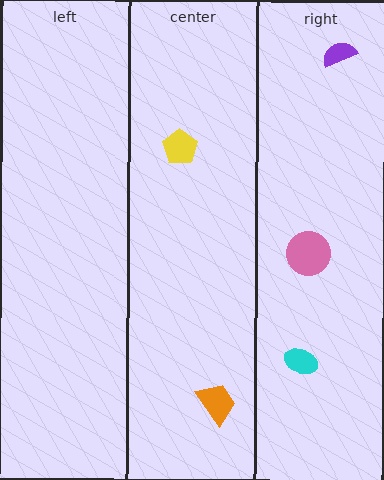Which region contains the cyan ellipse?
The right region.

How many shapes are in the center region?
2.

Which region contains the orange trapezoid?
The center region.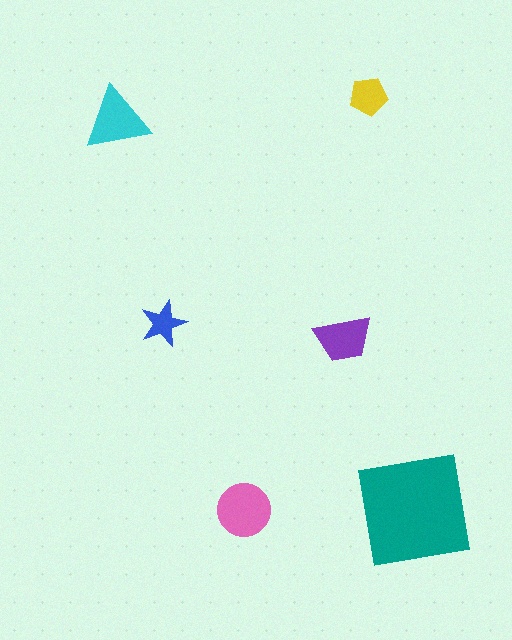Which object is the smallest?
The blue star.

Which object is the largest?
The teal square.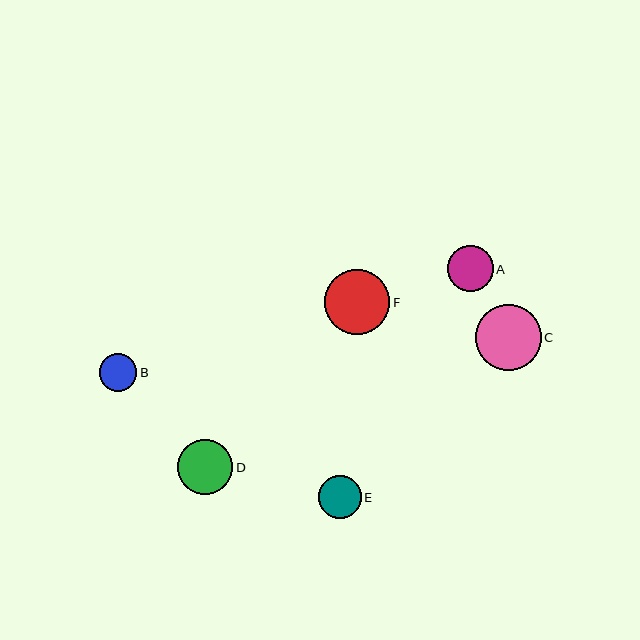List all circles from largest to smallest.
From largest to smallest: F, C, D, A, E, B.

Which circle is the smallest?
Circle B is the smallest with a size of approximately 38 pixels.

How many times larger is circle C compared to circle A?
Circle C is approximately 1.4 times the size of circle A.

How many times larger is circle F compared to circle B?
Circle F is approximately 1.8 times the size of circle B.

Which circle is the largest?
Circle F is the largest with a size of approximately 66 pixels.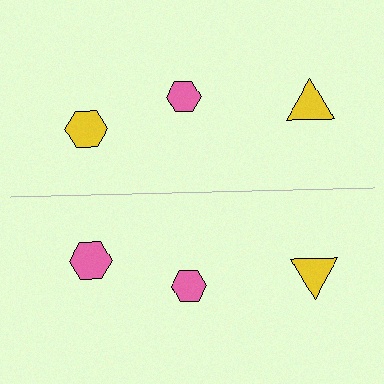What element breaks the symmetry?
The pink hexagon on the bottom side breaks the symmetry — its mirror counterpart is yellow.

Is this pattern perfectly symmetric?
No, the pattern is not perfectly symmetric. The pink hexagon on the bottom side breaks the symmetry — its mirror counterpart is yellow.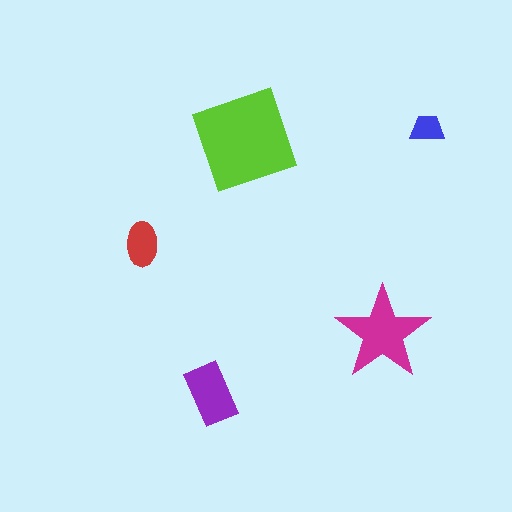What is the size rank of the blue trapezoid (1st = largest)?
5th.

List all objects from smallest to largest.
The blue trapezoid, the red ellipse, the purple rectangle, the magenta star, the lime square.